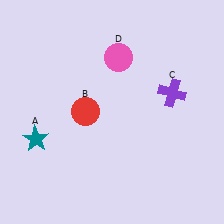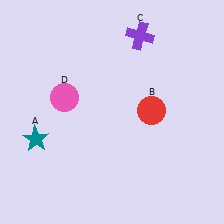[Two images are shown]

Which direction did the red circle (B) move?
The red circle (B) moved right.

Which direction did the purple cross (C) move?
The purple cross (C) moved up.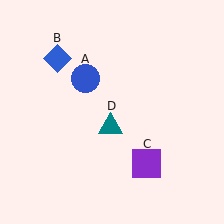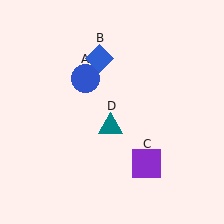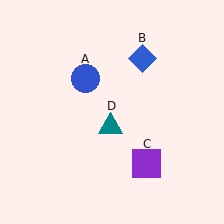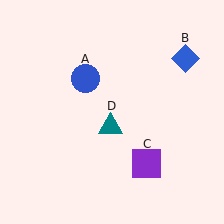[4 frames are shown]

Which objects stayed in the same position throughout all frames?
Blue circle (object A) and purple square (object C) and teal triangle (object D) remained stationary.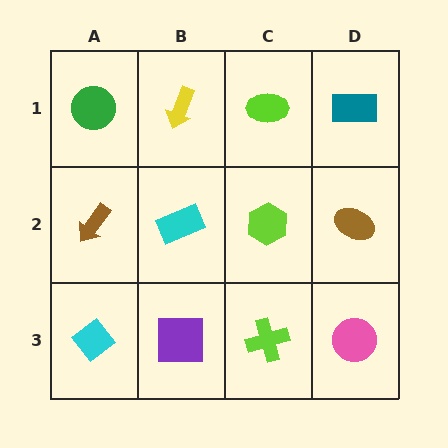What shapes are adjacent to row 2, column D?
A teal rectangle (row 1, column D), a pink circle (row 3, column D), a lime hexagon (row 2, column C).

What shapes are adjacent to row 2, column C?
A lime ellipse (row 1, column C), a lime cross (row 3, column C), a cyan rectangle (row 2, column B), a brown ellipse (row 2, column D).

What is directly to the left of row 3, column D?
A lime cross.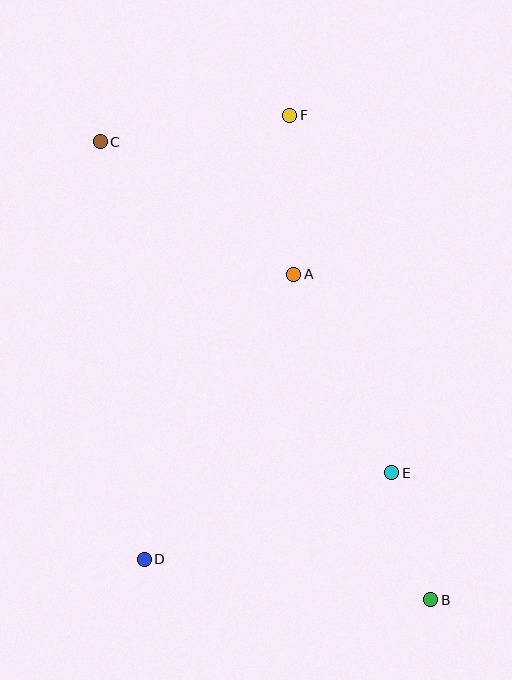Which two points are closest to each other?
Points B and E are closest to each other.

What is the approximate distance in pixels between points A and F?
The distance between A and F is approximately 159 pixels.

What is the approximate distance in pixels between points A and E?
The distance between A and E is approximately 222 pixels.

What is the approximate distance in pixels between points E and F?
The distance between E and F is approximately 372 pixels.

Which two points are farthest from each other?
Points B and C are farthest from each other.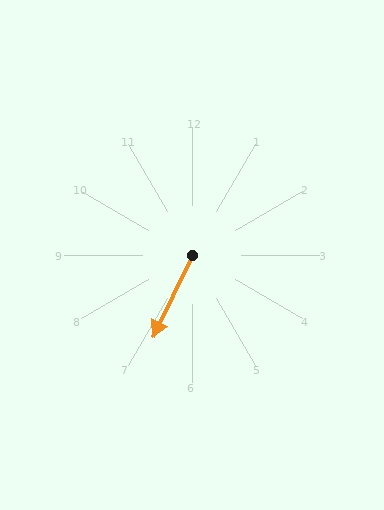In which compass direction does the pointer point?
Southwest.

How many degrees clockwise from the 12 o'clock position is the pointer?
Approximately 206 degrees.